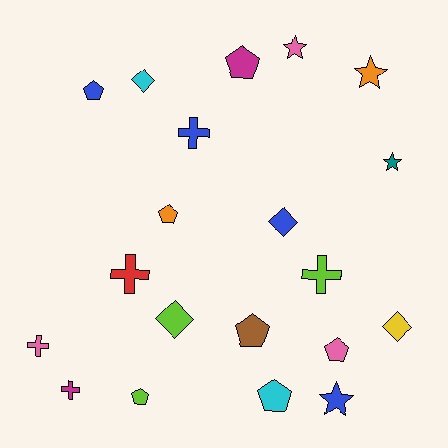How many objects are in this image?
There are 20 objects.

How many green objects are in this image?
There are no green objects.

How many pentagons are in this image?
There are 7 pentagons.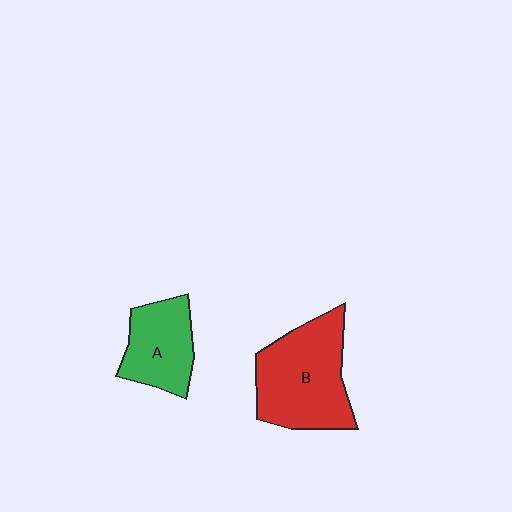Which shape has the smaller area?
Shape A (green).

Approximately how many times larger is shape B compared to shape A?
Approximately 1.6 times.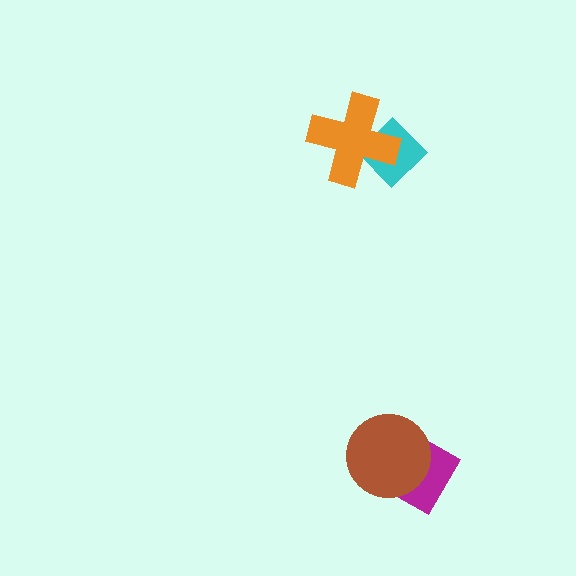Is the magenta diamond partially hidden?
Yes, it is partially covered by another shape.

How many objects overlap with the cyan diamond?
1 object overlaps with the cyan diamond.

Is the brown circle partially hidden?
No, no other shape covers it.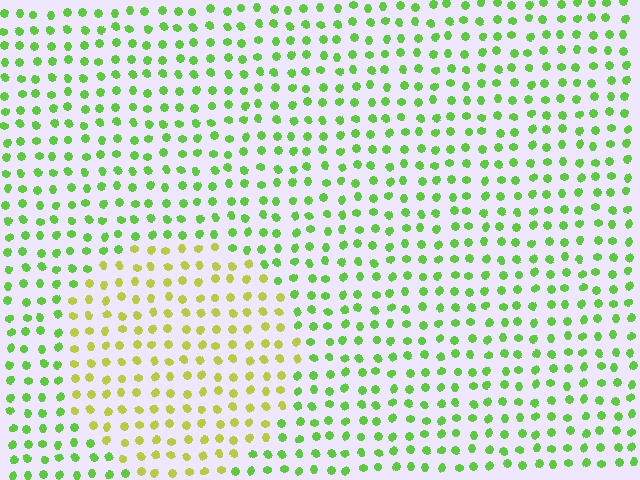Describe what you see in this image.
The image is filled with small lime elements in a uniform arrangement. A circle-shaped region is visible where the elements are tinted to a slightly different hue, forming a subtle color boundary.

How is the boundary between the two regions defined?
The boundary is defined purely by a slight shift in hue (about 39 degrees). Spacing, size, and orientation are identical on both sides.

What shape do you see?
I see a circle.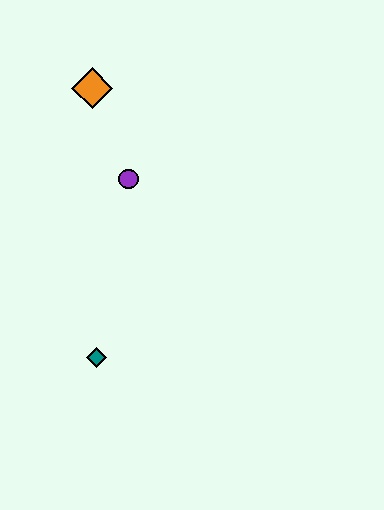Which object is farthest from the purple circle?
The teal diamond is farthest from the purple circle.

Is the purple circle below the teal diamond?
No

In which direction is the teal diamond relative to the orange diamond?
The teal diamond is below the orange diamond.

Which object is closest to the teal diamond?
The purple circle is closest to the teal diamond.